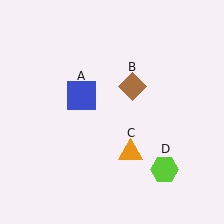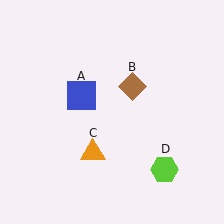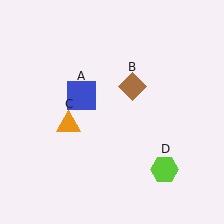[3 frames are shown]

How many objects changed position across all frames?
1 object changed position: orange triangle (object C).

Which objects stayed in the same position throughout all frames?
Blue square (object A) and brown diamond (object B) and lime hexagon (object D) remained stationary.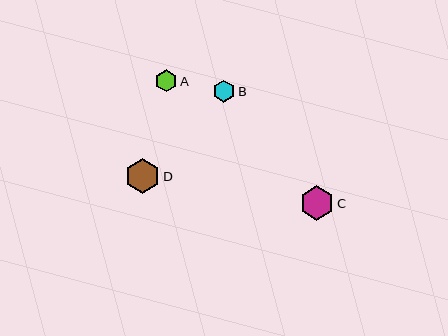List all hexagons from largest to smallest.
From largest to smallest: D, C, A, B.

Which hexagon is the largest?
Hexagon D is the largest with a size of approximately 35 pixels.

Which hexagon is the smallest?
Hexagon B is the smallest with a size of approximately 22 pixels.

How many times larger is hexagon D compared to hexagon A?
Hexagon D is approximately 1.6 times the size of hexagon A.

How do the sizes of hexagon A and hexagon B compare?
Hexagon A and hexagon B are approximately the same size.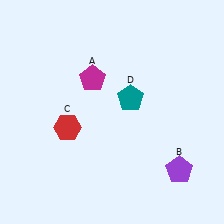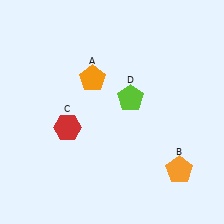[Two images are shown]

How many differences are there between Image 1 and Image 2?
There are 3 differences between the two images.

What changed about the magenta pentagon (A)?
In Image 1, A is magenta. In Image 2, it changed to orange.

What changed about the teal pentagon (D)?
In Image 1, D is teal. In Image 2, it changed to lime.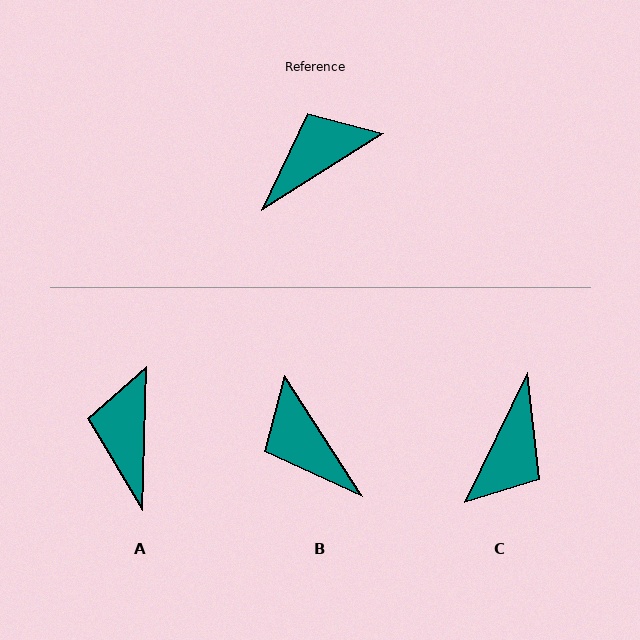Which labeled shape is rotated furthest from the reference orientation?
C, about 148 degrees away.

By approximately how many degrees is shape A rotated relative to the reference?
Approximately 56 degrees counter-clockwise.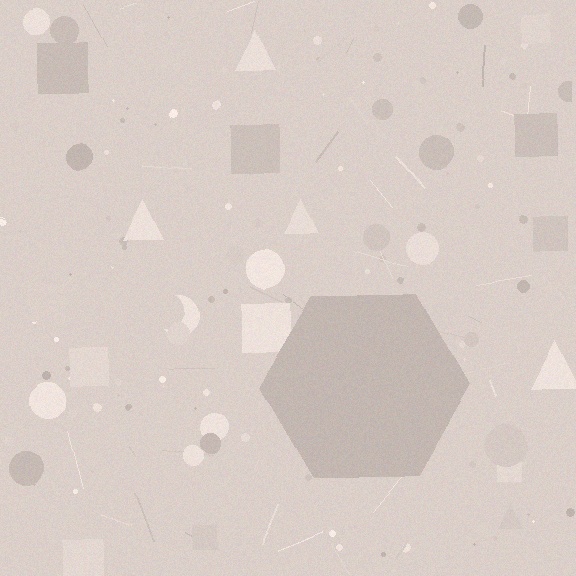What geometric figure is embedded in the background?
A hexagon is embedded in the background.